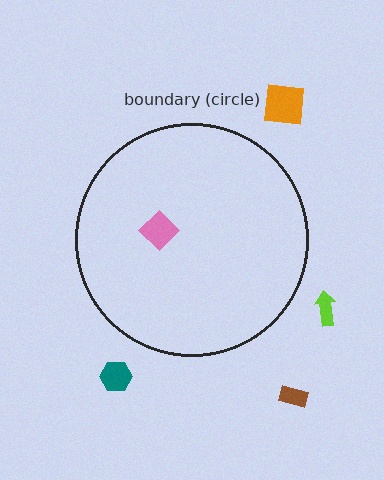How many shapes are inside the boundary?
1 inside, 4 outside.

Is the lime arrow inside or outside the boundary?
Outside.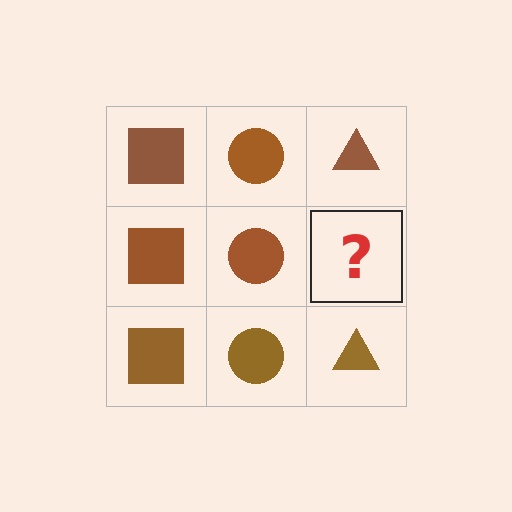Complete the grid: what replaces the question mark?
The question mark should be replaced with a brown triangle.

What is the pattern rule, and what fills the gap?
The rule is that each column has a consistent shape. The gap should be filled with a brown triangle.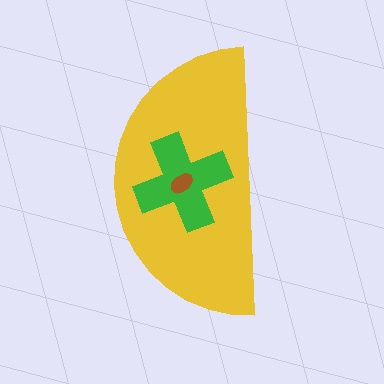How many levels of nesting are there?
3.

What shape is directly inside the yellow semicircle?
The green cross.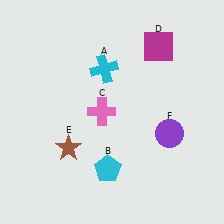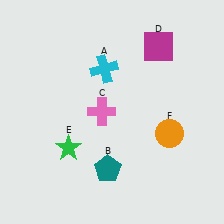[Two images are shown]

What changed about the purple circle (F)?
In Image 1, F is purple. In Image 2, it changed to orange.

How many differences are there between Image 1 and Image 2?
There are 3 differences between the two images.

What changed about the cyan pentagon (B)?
In Image 1, B is cyan. In Image 2, it changed to teal.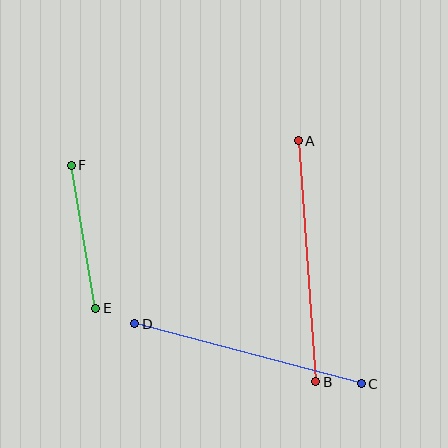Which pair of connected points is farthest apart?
Points A and B are farthest apart.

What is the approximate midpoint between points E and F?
The midpoint is at approximately (83, 237) pixels.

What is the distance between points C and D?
The distance is approximately 234 pixels.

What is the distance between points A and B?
The distance is approximately 241 pixels.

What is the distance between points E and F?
The distance is approximately 145 pixels.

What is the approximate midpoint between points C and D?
The midpoint is at approximately (248, 354) pixels.